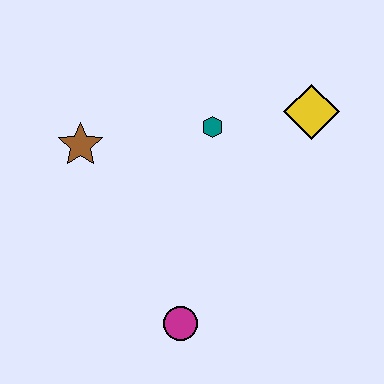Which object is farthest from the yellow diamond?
The magenta circle is farthest from the yellow diamond.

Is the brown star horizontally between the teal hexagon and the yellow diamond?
No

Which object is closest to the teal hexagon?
The yellow diamond is closest to the teal hexagon.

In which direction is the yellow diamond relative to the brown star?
The yellow diamond is to the right of the brown star.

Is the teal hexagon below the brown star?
No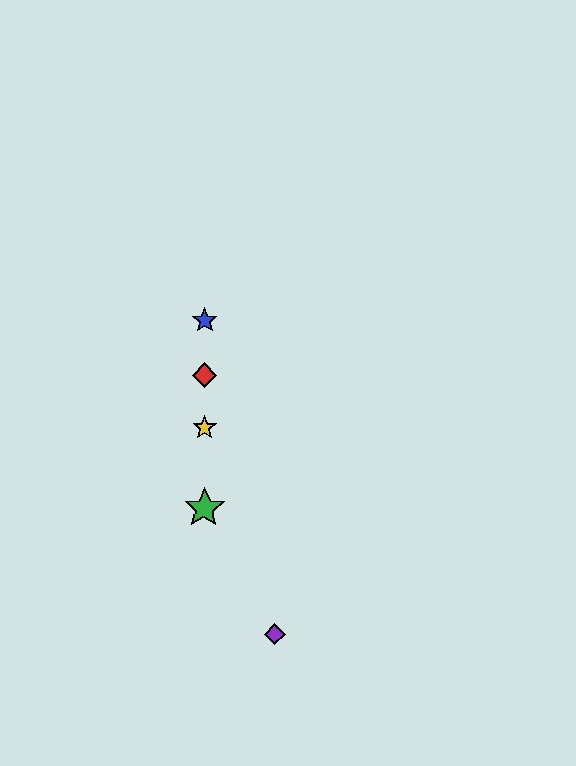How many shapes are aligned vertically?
4 shapes (the red diamond, the blue star, the green star, the yellow star) are aligned vertically.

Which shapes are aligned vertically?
The red diamond, the blue star, the green star, the yellow star are aligned vertically.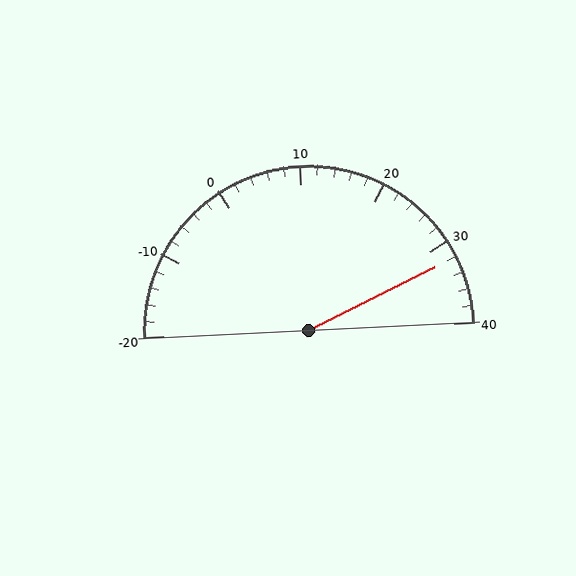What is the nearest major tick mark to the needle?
The nearest major tick mark is 30.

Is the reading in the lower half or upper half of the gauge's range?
The reading is in the upper half of the range (-20 to 40).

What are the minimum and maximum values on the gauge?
The gauge ranges from -20 to 40.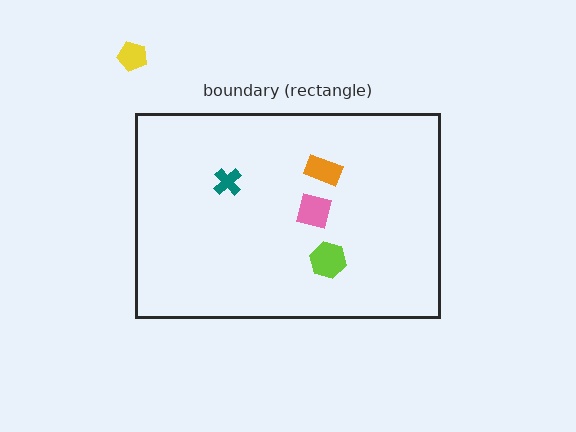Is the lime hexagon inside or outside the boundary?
Inside.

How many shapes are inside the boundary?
4 inside, 1 outside.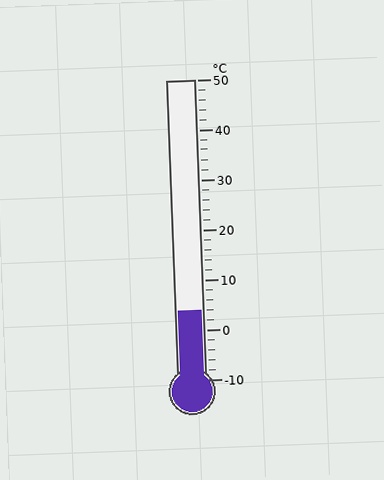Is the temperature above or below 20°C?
The temperature is below 20°C.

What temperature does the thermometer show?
The thermometer shows approximately 4°C.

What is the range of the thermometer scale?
The thermometer scale ranges from -10°C to 50°C.